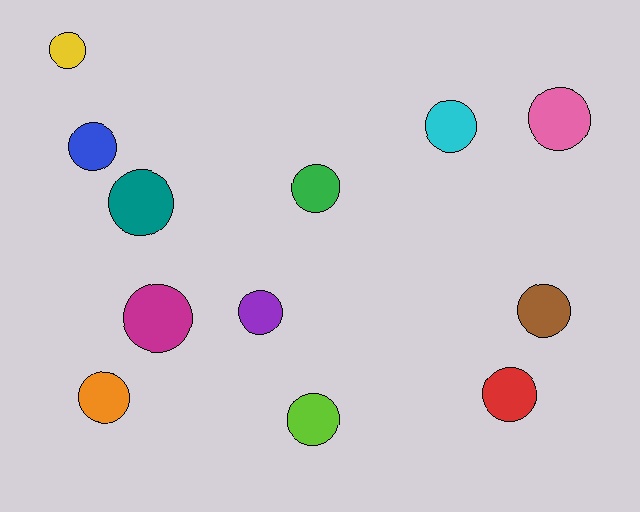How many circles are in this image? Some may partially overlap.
There are 12 circles.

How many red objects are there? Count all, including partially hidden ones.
There is 1 red object.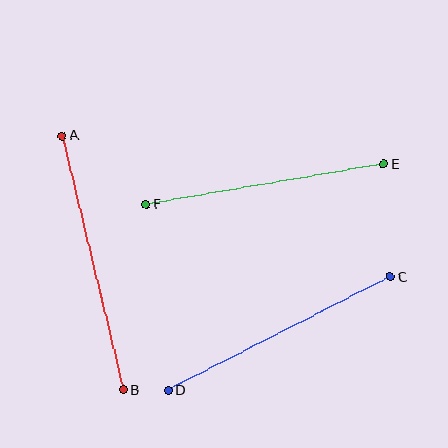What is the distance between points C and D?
The distance is approximately 249 pixels.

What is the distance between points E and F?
The distance is approximately 241 pixels.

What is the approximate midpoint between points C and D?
The midpoint is at approximately (279, 334) pixels.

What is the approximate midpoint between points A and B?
The midpoint is at approximately (93, 263) pixels.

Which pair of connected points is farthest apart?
Points A and B are farthest apart.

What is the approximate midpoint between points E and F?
The midpoint is at approximately (265, 184) pixels.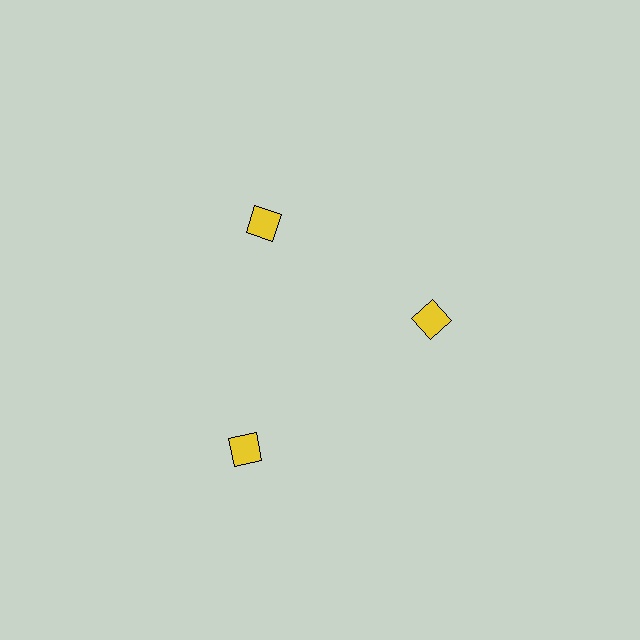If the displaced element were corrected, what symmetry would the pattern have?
It would have 3-fold rotational symmetry — the pattern would map onto itself every 120 degrees.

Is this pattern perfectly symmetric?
No. The 3 yellow diamonds are arranged in a ring, but one element near the 7 o'clock position is pushed outward from the center, breaking the 3-fold rotational symmetry.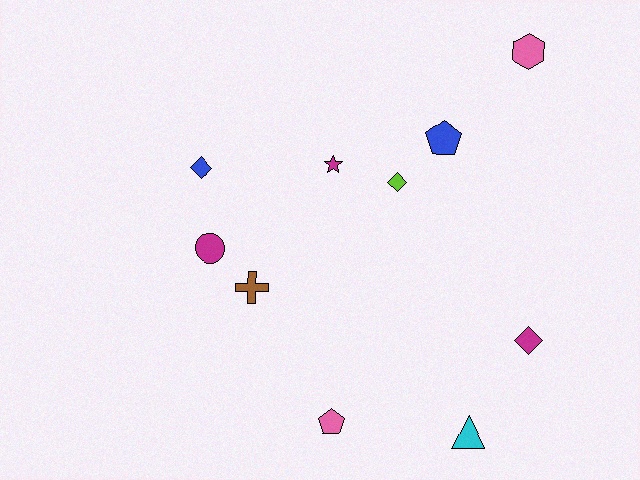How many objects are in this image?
There are 10 objects.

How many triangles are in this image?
There is 1 triangle.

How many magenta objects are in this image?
There are 3 magenta objects.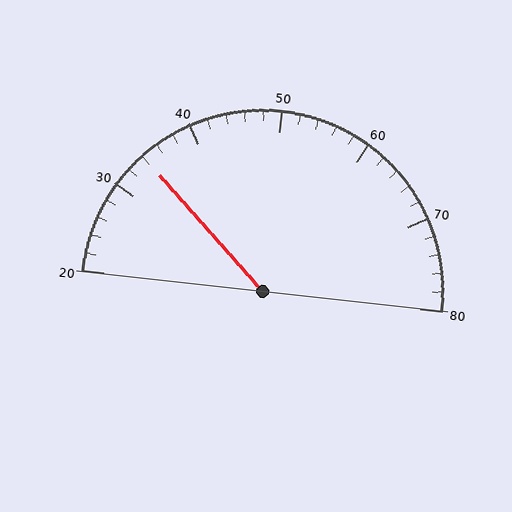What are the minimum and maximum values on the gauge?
The gauge ranges from 20 to 80.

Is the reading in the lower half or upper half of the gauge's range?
The reading is in the lower half of the range (20 to 80).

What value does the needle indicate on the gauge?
The needle indicates approximately 34.